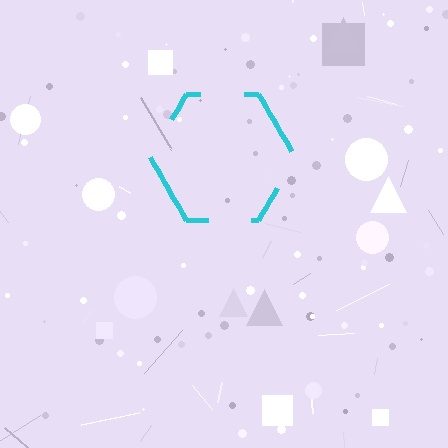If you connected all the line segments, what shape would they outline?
They would outline a hexagon.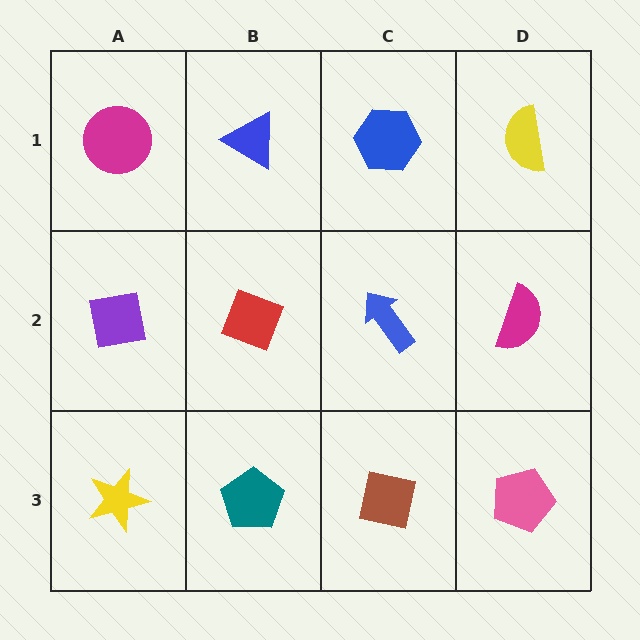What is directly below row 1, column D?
A magenta semicircle.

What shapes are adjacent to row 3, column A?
A purple square (row 2, column A), a teal pentagon (row 3, column B).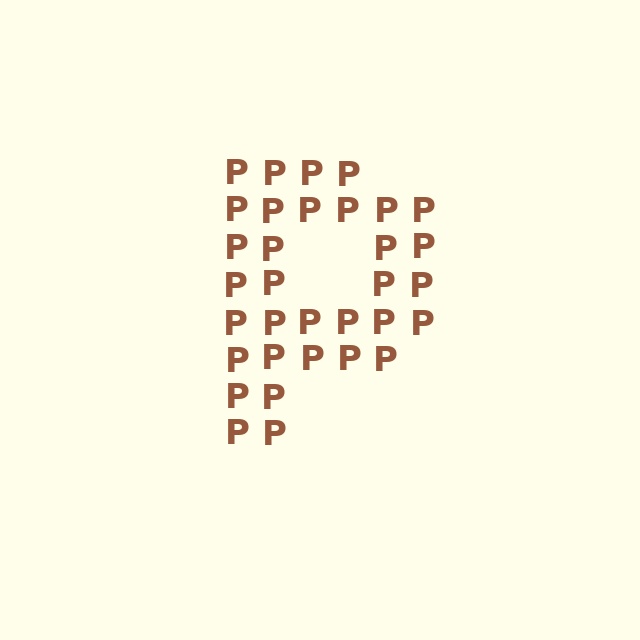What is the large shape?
The large shape is the letter P.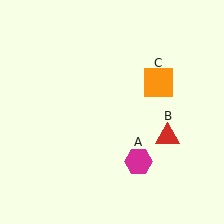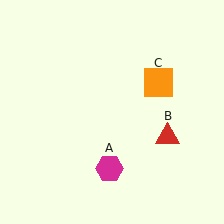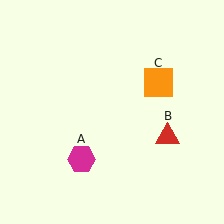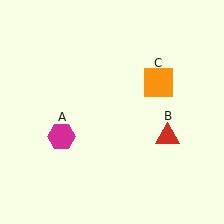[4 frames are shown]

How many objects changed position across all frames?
1 object changed position: magenta hexagon (object A).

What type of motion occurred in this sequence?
The magenta hexagon (object A) rotated clockwise around the center of the scene.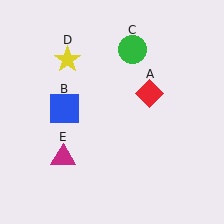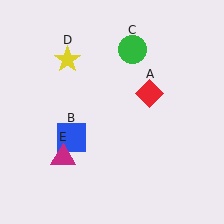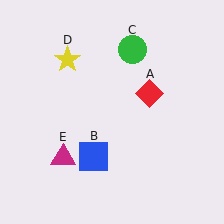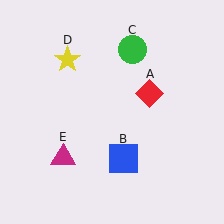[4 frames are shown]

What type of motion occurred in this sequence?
The blue square (object B) rotated counterclockwise around the center of the scene.